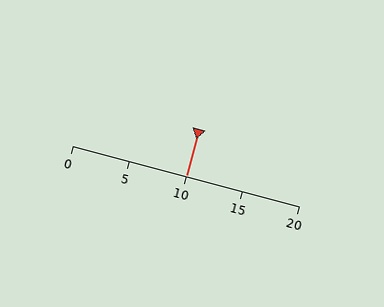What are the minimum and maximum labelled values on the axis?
The axis runs from 0 to 20.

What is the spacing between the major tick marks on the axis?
The major ticks are spaced 5 apart.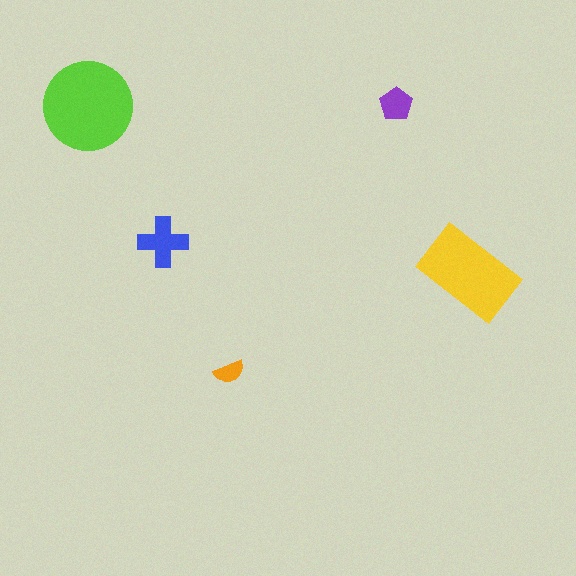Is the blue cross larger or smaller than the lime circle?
Smaller.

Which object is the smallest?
The orange semicircle.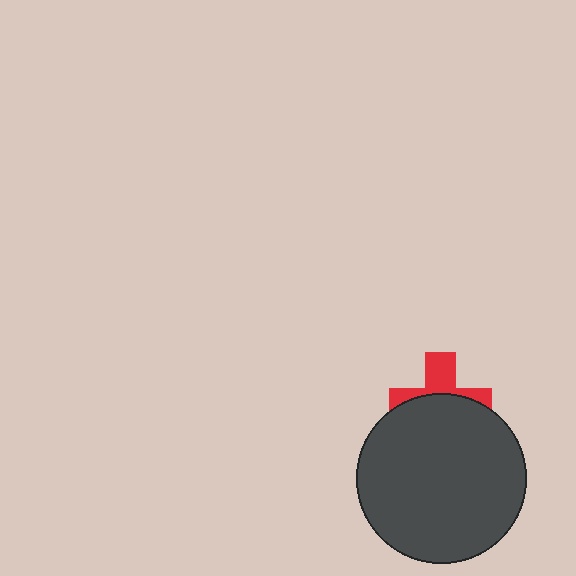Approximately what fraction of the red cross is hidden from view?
Roughly 59% of the red cross is hidden behind the dark gray circle.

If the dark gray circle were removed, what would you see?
You would see the complete red cross.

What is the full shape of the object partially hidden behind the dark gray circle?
The partially hidden object is a red cross.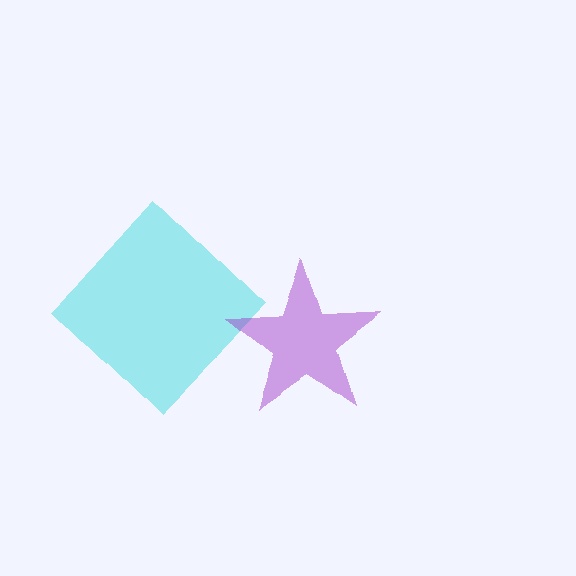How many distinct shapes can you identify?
There are 2 distinct shapes: a cyan diamond, a purple star.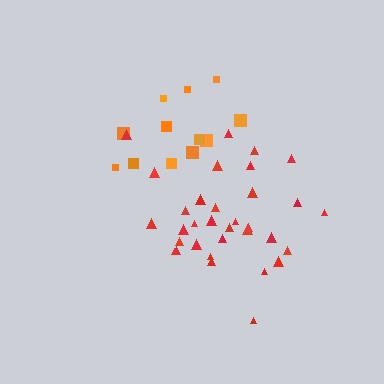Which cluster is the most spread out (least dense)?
Orange.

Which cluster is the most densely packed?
Red.